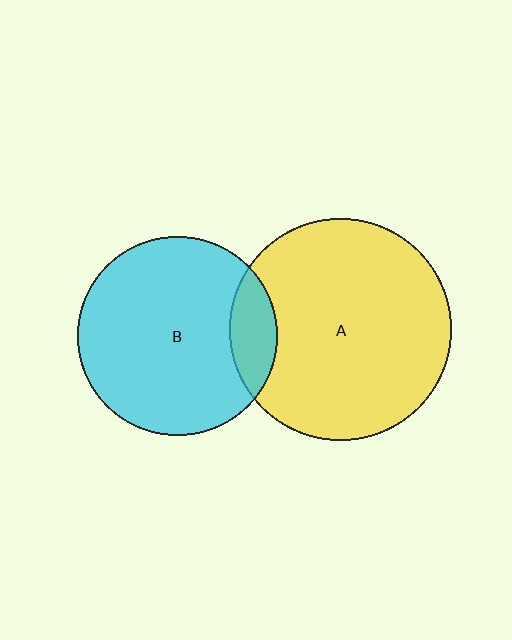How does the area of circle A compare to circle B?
Approximately 1.2 times.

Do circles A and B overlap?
Yes.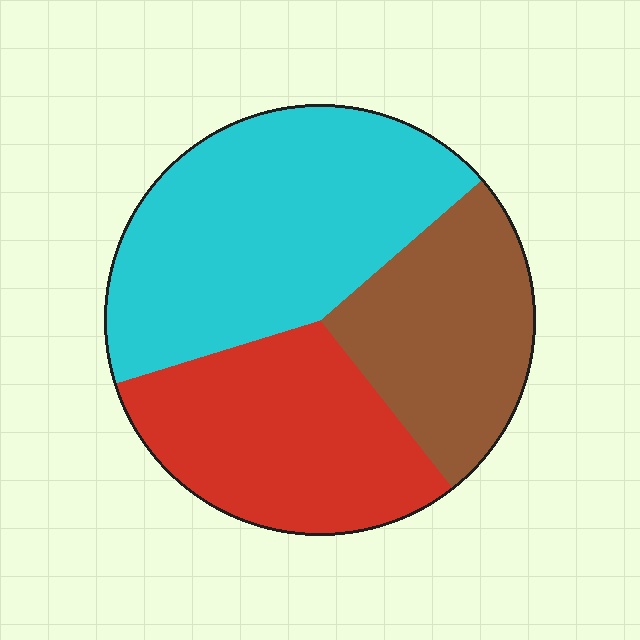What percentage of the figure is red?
Red covers roughly 30% of the figure.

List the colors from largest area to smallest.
From largest to smallest: cyan, red, brown.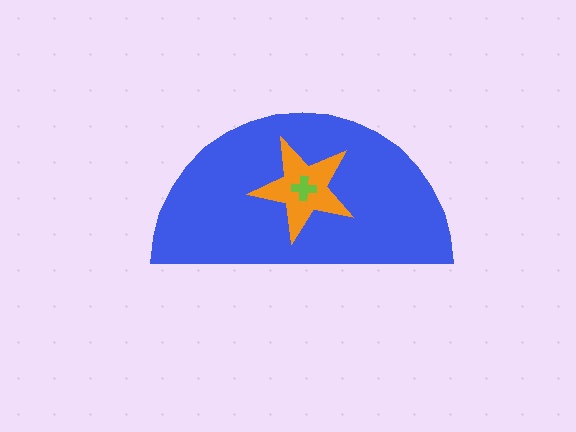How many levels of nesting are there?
3.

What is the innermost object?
The lime cross.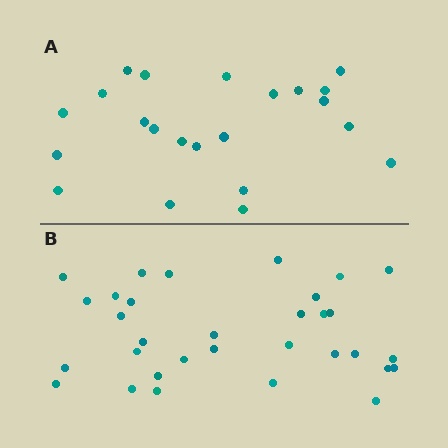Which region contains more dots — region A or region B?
Region B (the bottom region) has more dots.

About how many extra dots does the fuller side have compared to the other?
Region B has roughly 10 or so more dots than region A.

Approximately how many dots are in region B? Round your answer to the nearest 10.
About 30 dots. (The exact count is 32, which rounds to 30.)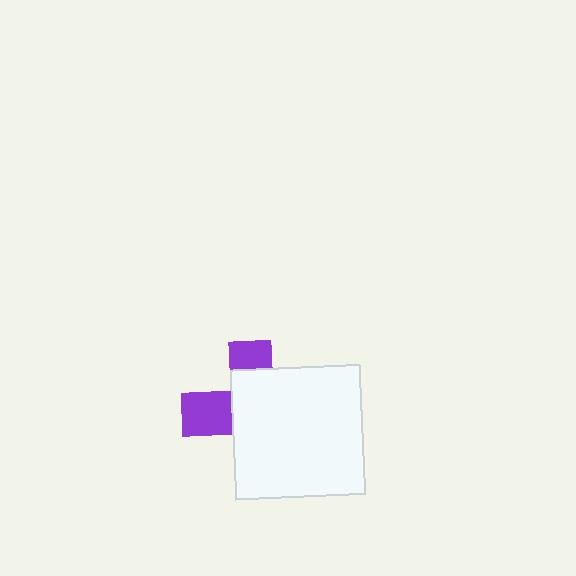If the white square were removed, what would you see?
You would see the complete purple cross.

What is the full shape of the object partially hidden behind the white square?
The partially hidden object is a purple cross.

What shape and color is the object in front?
The object in front is a white square.